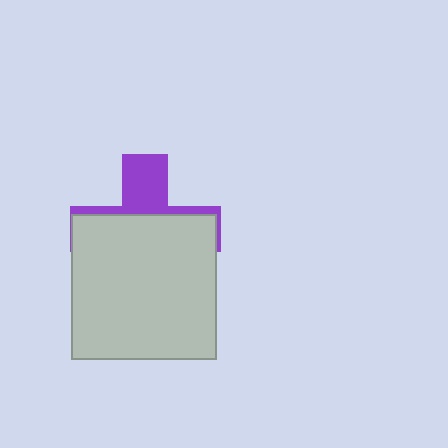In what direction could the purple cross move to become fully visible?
The purple cross could move up. That would shift it out from behind the light gray square entirely.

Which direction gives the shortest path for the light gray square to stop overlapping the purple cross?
Moving down gives the shortest separation.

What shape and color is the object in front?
The object in front is a light gray square.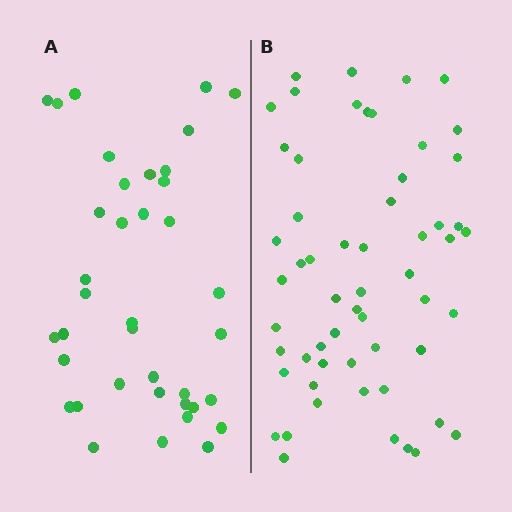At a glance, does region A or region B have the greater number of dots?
Region B (the right region) has more dots.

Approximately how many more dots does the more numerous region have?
Region B has approximately 20 more dots than region A.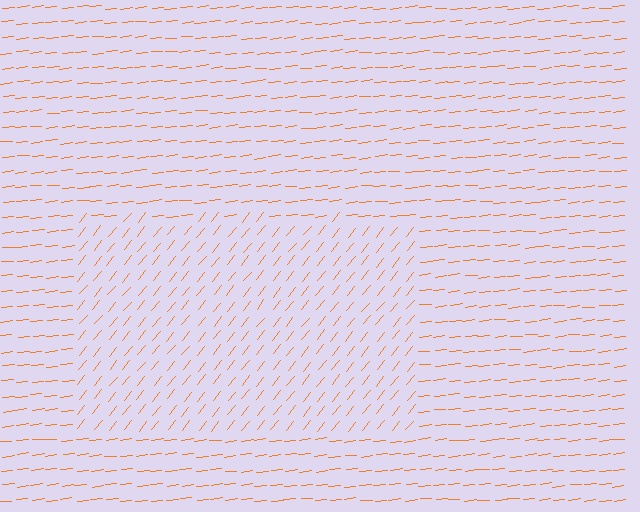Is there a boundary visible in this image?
Yes, there is a texture boundary formed by a change in line orientation.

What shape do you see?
I see a rectangle.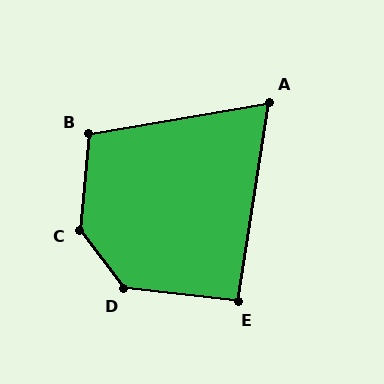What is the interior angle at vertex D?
Approximately 133 degrees (obtuse).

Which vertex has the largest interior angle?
C, at approximately 138 degrees.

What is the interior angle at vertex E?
Approximately 93 degrees (approximately right).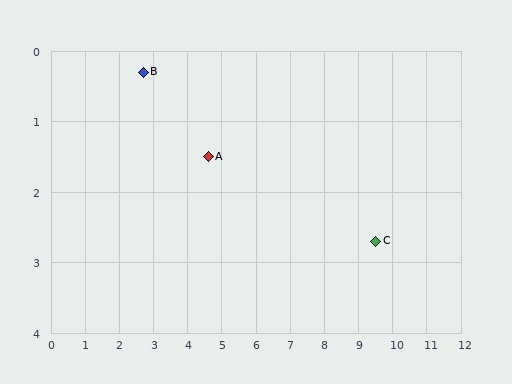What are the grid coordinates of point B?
Point B is at approximately (2.7, 0.3).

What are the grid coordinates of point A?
Point A is at approximately (4.6, 1.5).